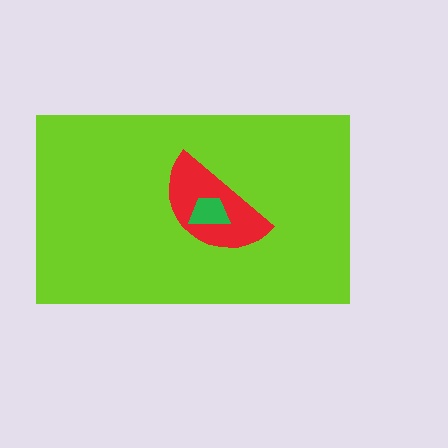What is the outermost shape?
The lime rectangle.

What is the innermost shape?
The green trapezoid.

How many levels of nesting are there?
3.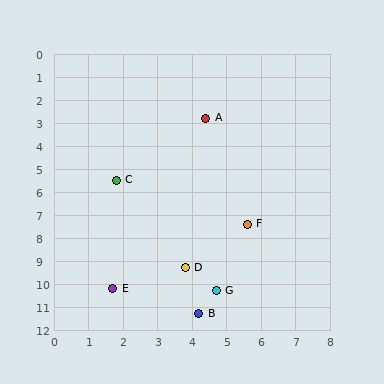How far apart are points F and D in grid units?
Points F and D are about 2.6 grid units apart.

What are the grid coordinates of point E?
Point E is at approximately (1.7, 10.2).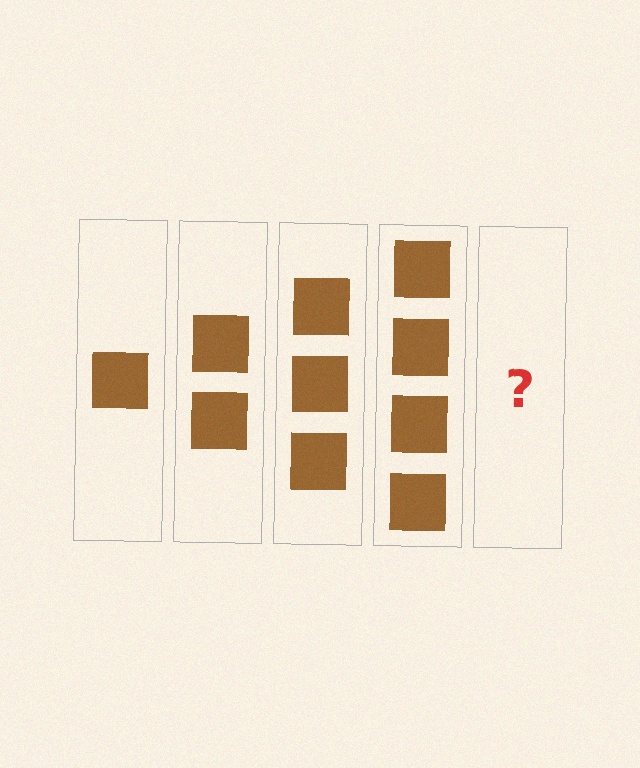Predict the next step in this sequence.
The next step is 5 squares.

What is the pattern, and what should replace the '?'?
The pattern is that each step adds one more square. The '?' should be 5 squares.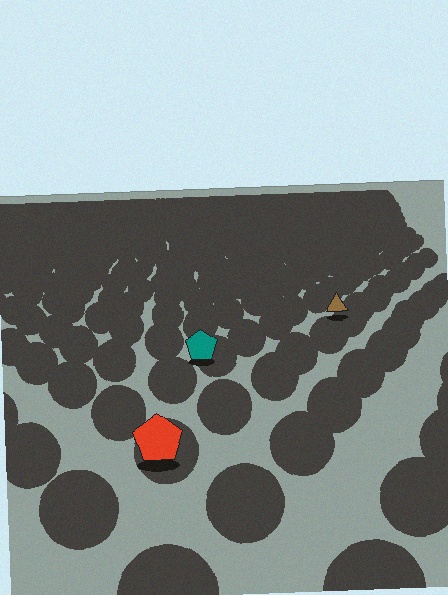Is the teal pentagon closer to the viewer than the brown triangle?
Yes. The teal pentagon is closer — you can tell from the texture gradient: the ground texture is coarser near it.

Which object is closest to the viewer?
The red pentagon is closest. The texture marks near it are larger and more spread out.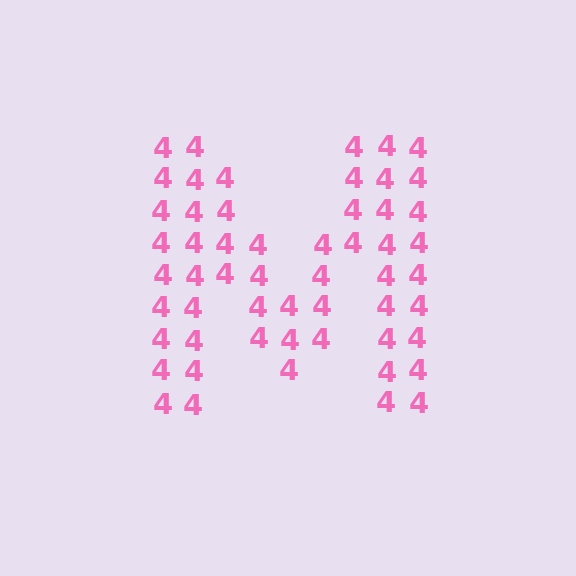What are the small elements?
The small elements are digit 4's.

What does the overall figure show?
The overall figure shows the letter M.